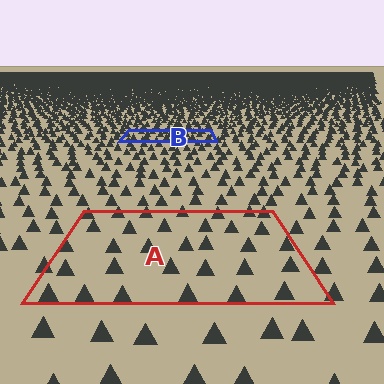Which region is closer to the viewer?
Region A is closer. The texture elements there are larger and more spread out.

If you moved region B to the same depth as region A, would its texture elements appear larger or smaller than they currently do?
They would appear larger. At a closer depth, the same texture elements are projected at a bigger on-screen size.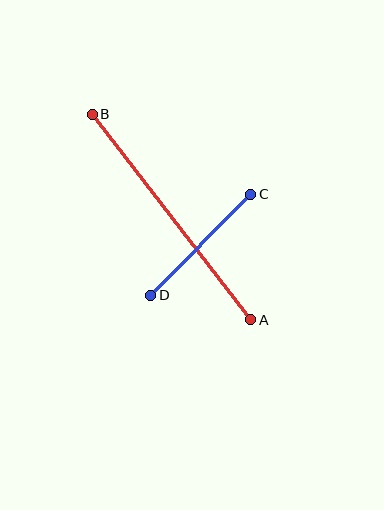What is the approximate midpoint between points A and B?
The midpoint is at approximately (171, 217) pixels.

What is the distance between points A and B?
The distance is approximately 259 pixels.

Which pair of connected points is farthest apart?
Points A and B are farthest apart.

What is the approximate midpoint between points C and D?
The midpoint is at approximately (201, 245) pixels.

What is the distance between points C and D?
The distance is approximately 142 pixels.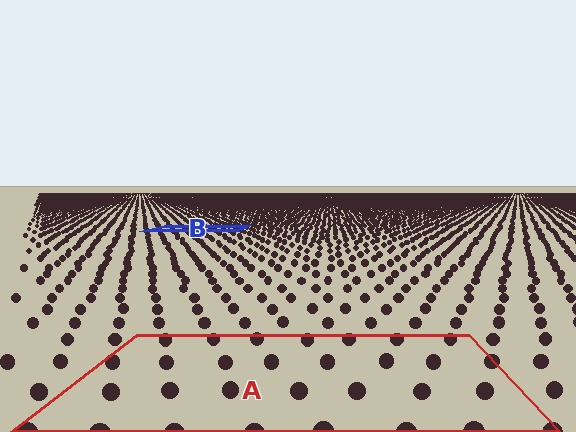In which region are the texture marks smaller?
The texture marks are smaller in region B, because it is farther away.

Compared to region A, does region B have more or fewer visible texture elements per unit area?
Region B has more texture elements per unit area — they are packed more densely because it is farther away.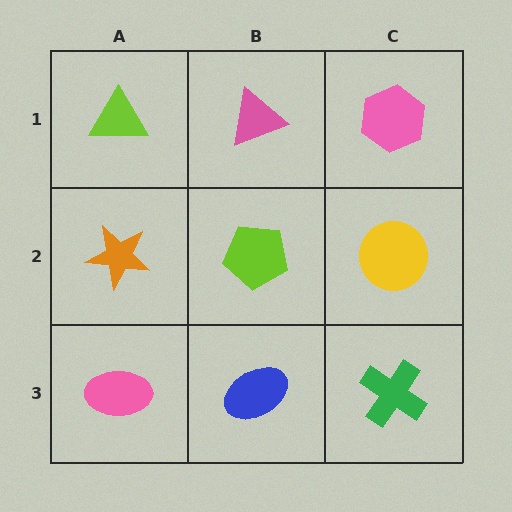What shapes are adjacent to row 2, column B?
A pink triangle (row 1, column B), a blue ellipse (row 3, column B), an orange star (row 2, column A), a yellow circle (row 2, column C).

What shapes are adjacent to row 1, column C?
A yellow circle (row 2, column C), a pink triangle (row 1, column B).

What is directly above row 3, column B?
A lime pentagon.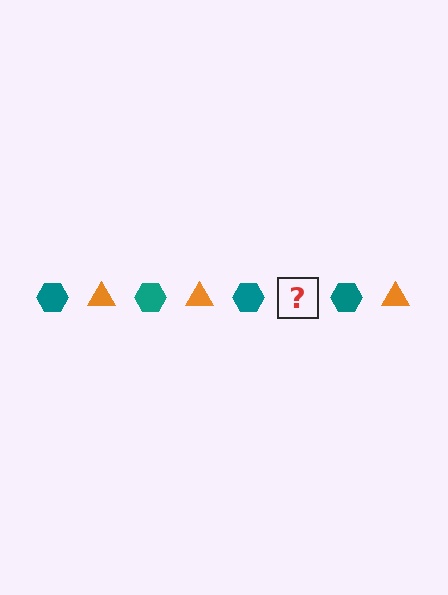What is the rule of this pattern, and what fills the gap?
The rule is that the pattern alternates between teal hexagon and orange triangle. The gap should be filled with an orange triangle.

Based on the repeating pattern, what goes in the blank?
The blank should be an orange triangle.